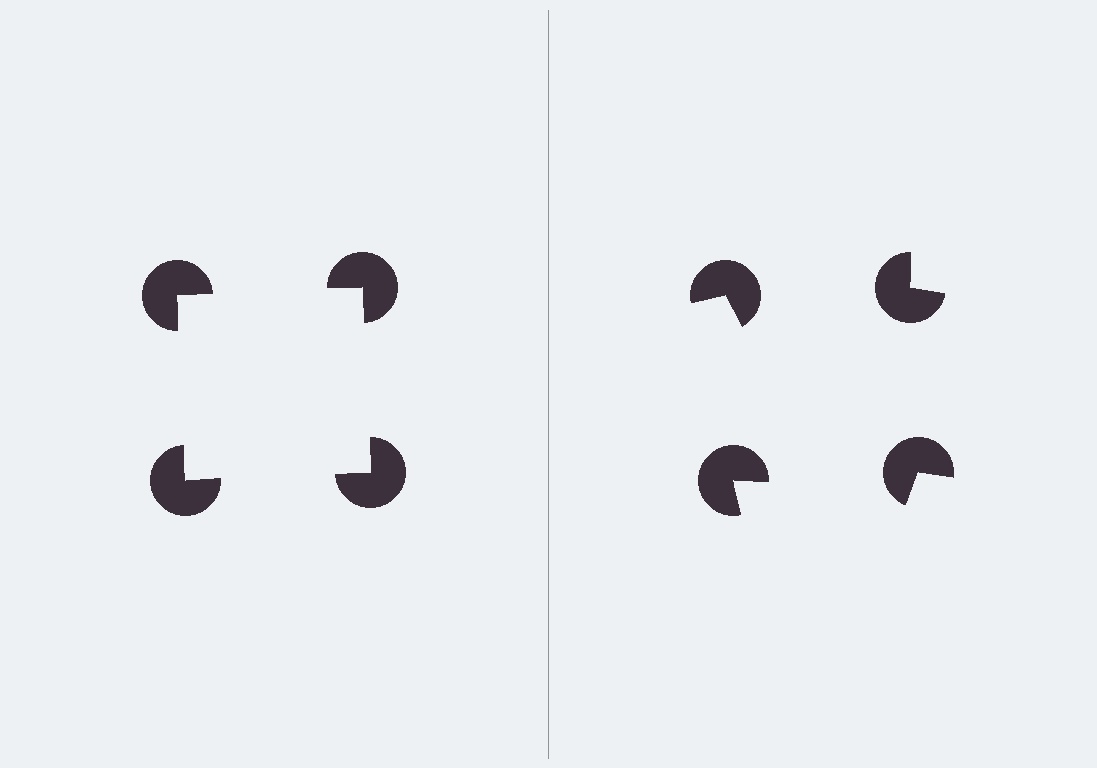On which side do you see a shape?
An illusory square appears on the left side. On the right side the wedge cuts are rotated, so no coherent shape forms.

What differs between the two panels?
The pac-man discs are positioned identically on both sides; only the wedge orientations differ. On the left they align to a square; on the right they are misaligned.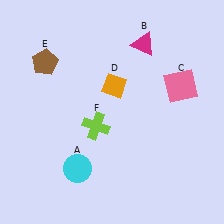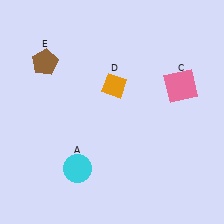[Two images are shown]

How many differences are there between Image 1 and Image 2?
There are 2 differences between the two images.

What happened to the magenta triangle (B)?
The magenta triangle (B) was removed in Image 2. It was in the top-right area of Image 1.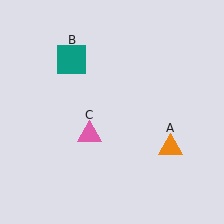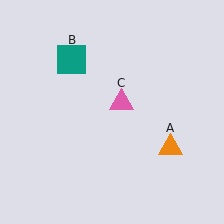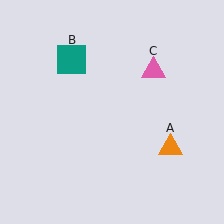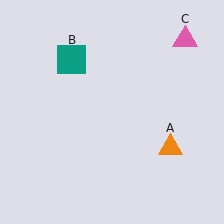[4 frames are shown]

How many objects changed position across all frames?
1 object changed position: pink triangle (object C).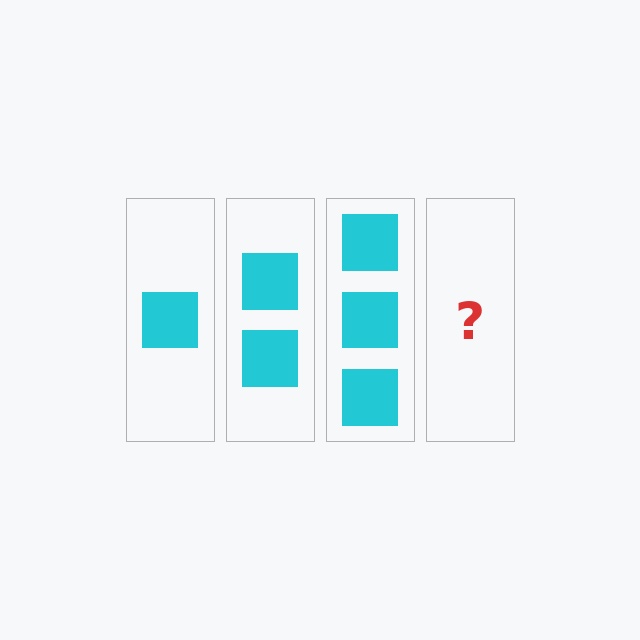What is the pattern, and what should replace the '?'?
The pattern is that each step adds one more square. The '?' should be 4 squares.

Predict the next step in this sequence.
The next step is 4 squares.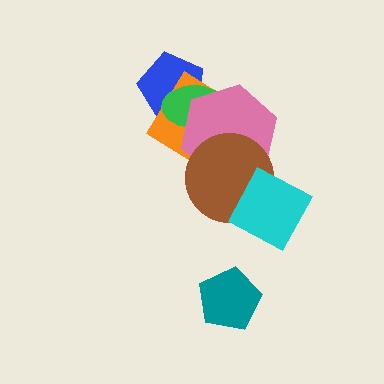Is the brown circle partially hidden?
Yes, it is partially covered by another shape.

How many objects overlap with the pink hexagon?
4 objects overlap with the pink hexagon.